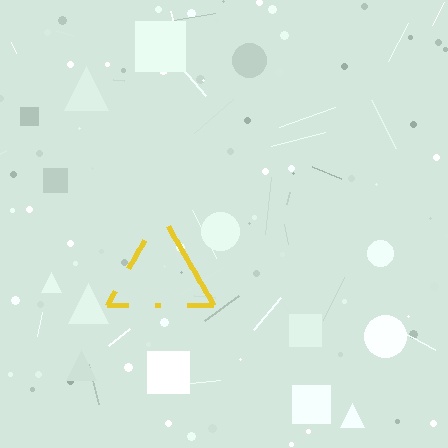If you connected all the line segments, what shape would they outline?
They would outline a triangle.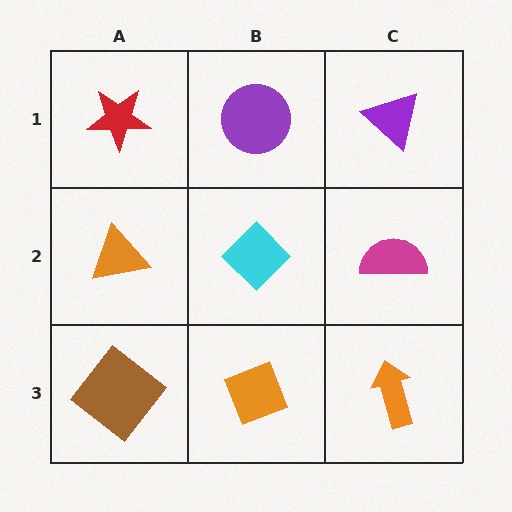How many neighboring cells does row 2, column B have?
4.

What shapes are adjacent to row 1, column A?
An orange triangle (row 2, column A), a purple circle (row 1, column B).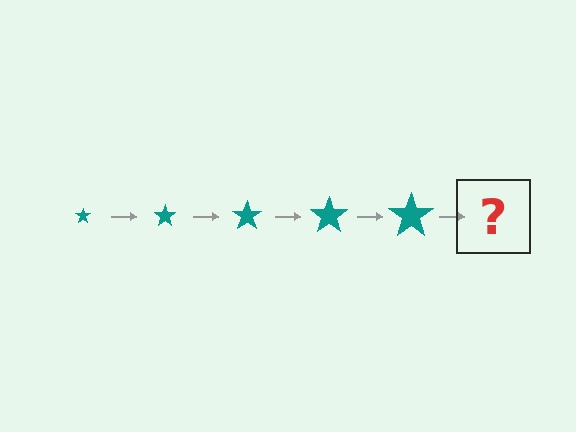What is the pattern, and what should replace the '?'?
The pattern is that the star gets progressively larger each step. The '?' should be a teal star, larger than the previous one.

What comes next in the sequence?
The next element should be a teal star, larger than the previous one.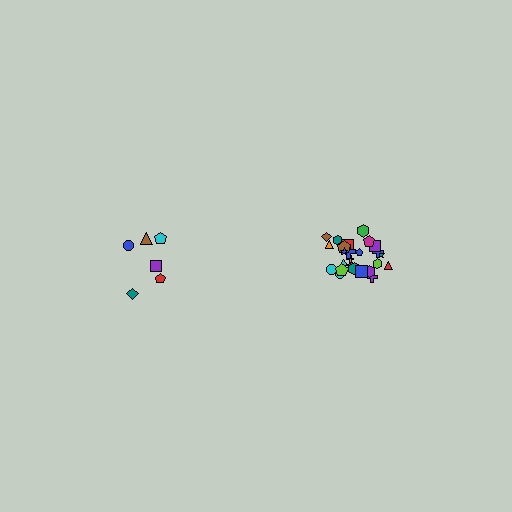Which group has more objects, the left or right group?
The right group.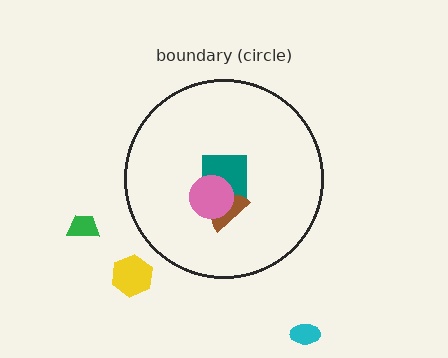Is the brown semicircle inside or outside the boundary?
Inside.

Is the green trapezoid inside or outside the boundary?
Outside.